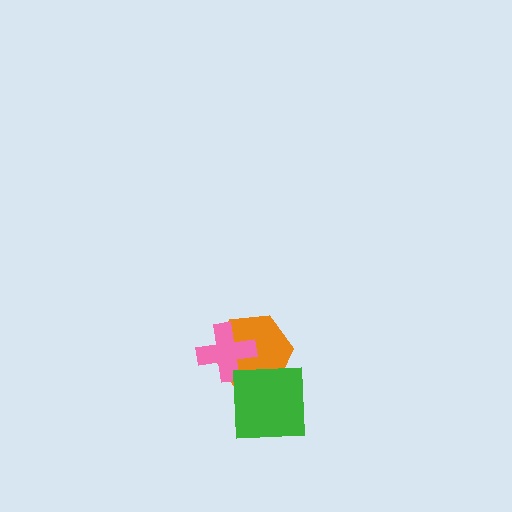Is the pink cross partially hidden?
Yes, it is partially covered by another shape.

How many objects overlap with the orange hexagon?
2 objects overlap with the orange hexagon.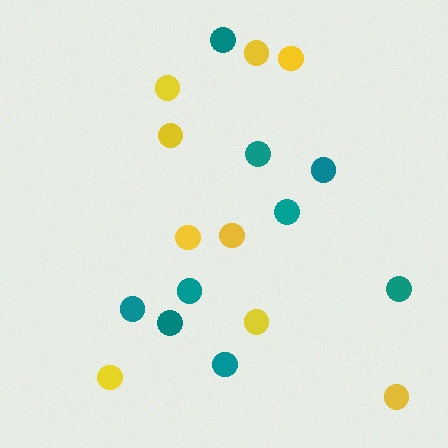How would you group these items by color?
There are 2 groups: one group of yellow circles (9) and one group of teal circles (9).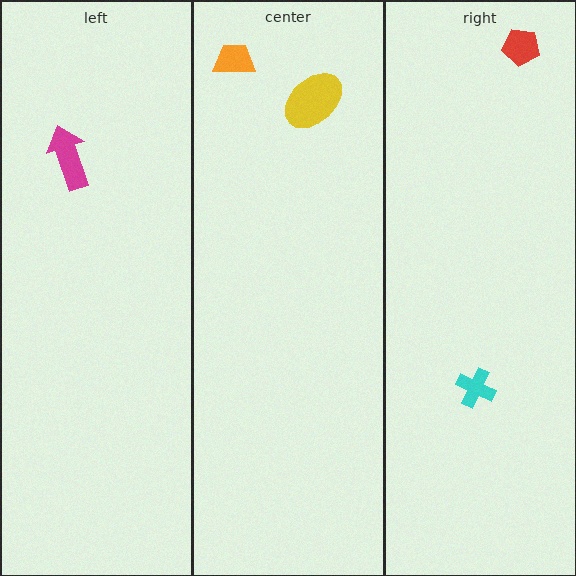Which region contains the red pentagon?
The right region.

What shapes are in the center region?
The yellow ellipse, the orange trapezoid.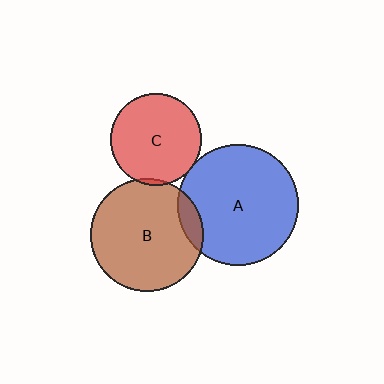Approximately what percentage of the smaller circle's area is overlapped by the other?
Approximately 5%.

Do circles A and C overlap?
Yes.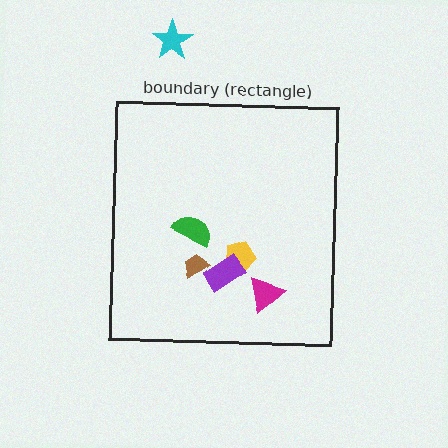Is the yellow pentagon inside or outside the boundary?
Inside.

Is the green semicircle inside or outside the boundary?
Inside.